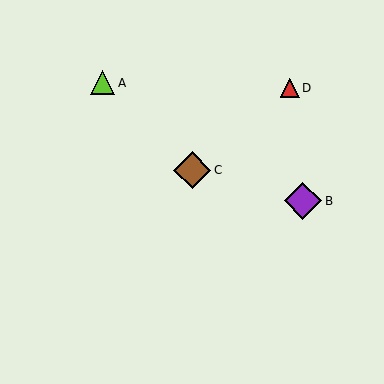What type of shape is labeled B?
Shape B is a purple diamond.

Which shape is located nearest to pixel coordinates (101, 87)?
The lime triangle (labeled A) at (102, 83) is nearest to that location.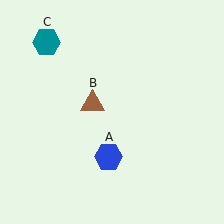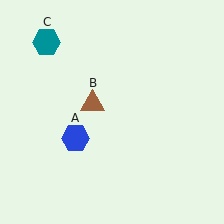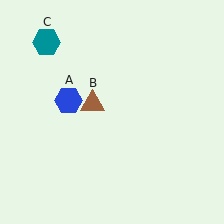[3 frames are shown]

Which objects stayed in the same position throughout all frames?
Brown triangle (object B) and teal hexagon (object C) remained stationary.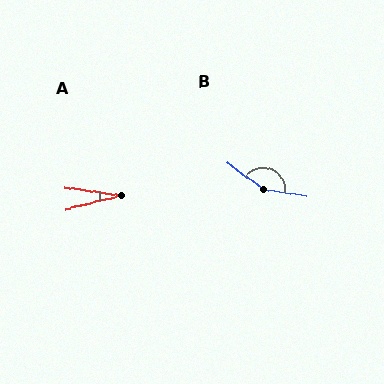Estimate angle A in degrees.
Approximately 22 degrees.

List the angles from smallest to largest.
A (22°), B (152°).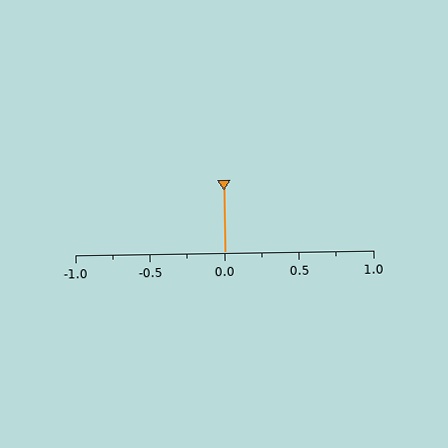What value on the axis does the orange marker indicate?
The marker indicates approximately 0.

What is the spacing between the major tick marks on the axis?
The major ticks are spaced 0.5 apart.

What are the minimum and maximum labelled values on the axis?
The axis runs from -1.0 to 1.0.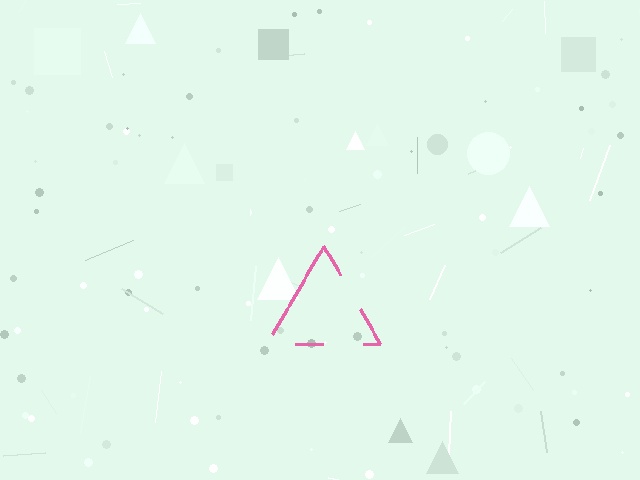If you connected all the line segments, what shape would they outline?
They would outline a triangle.